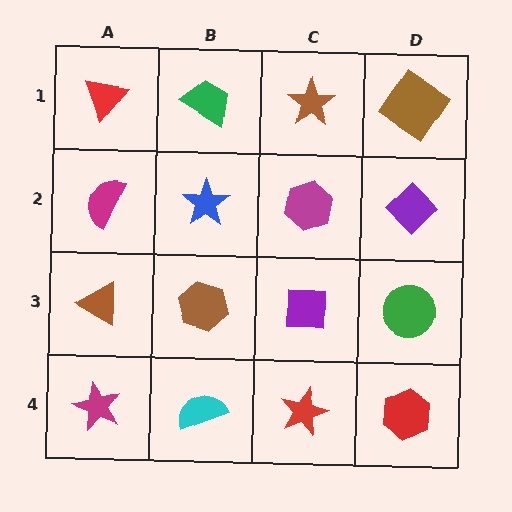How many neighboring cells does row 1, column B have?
3.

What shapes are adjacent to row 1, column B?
A blue star (row 2, column B), a red triangle (row 1, column A), a brown star (row 1, column C).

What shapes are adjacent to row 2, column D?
A brown diamond (row 1, column D), a green circle (row 3, column D), a magenta hexagon (row 2, column C).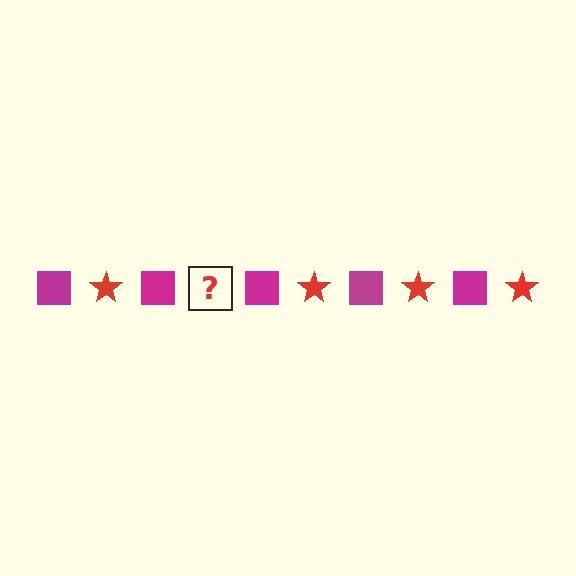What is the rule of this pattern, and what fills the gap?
The rule is that the pattern alternates between magenta square and red star. The gap should be filled with a red star.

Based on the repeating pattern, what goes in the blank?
The blank should be a red star.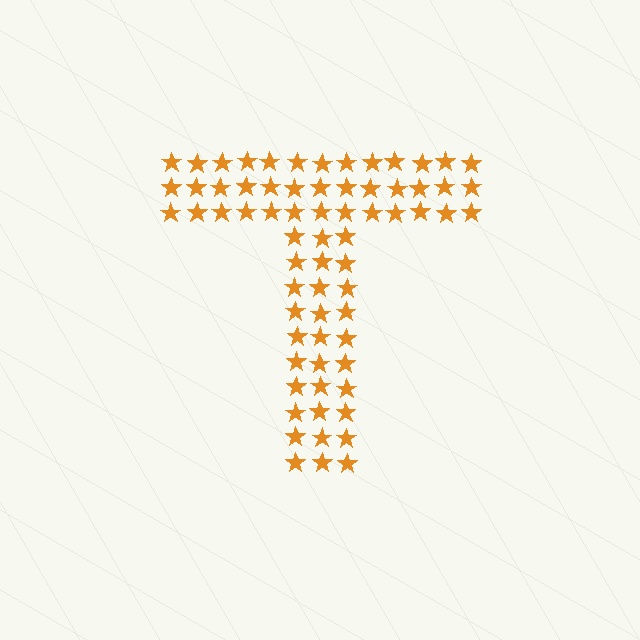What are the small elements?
The small elements are stars.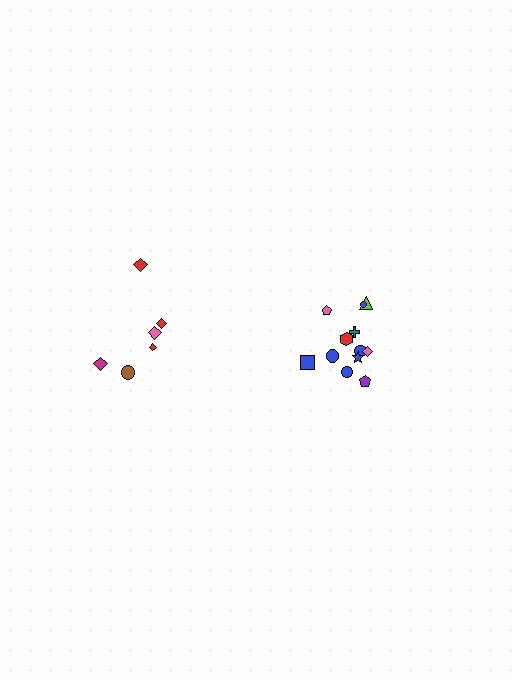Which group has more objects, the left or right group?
The right group.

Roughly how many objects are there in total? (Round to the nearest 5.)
Roughly 20 objects in total.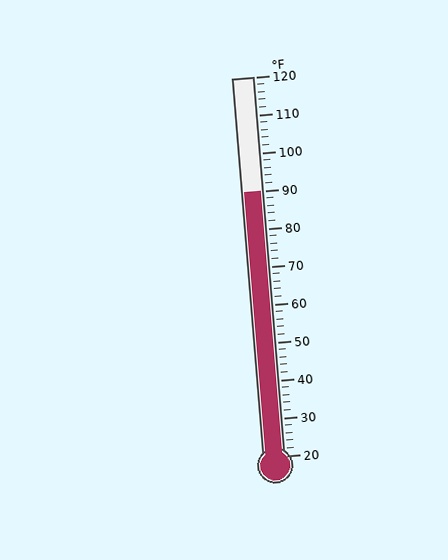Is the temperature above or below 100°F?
The temperature is below 100°F.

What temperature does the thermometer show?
The thermometer shows approximately 90°F.